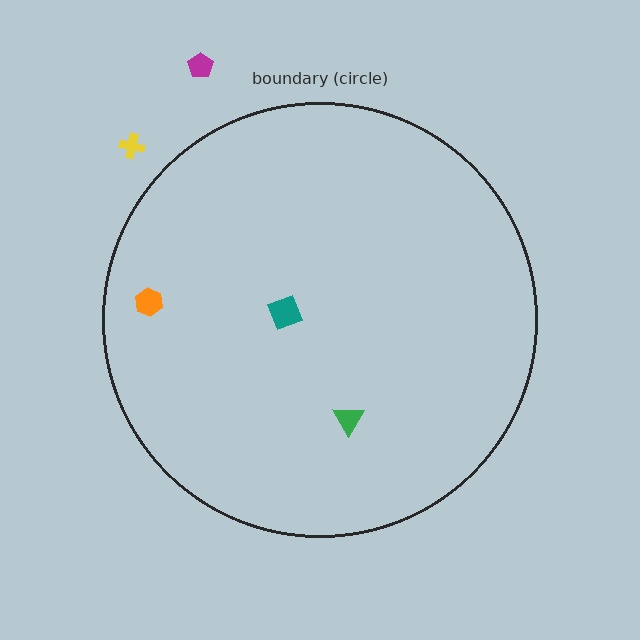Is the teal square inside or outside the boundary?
Inside.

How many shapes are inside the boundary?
3 inside, 2 outside.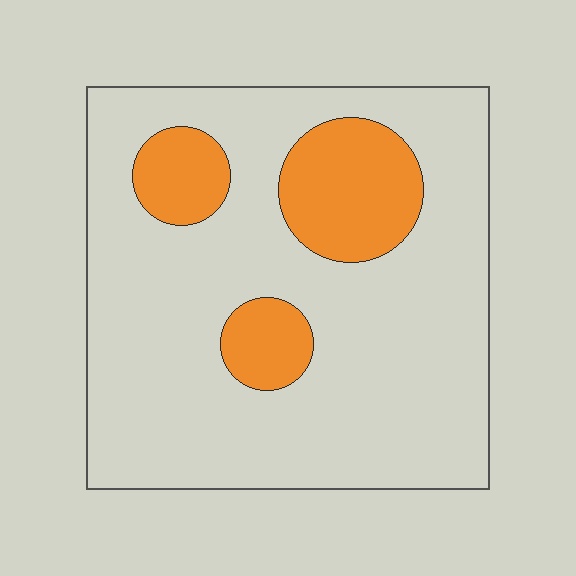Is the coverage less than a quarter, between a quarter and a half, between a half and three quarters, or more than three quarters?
Less than a quarter.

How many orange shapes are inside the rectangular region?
3.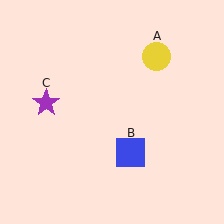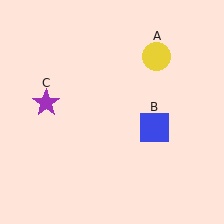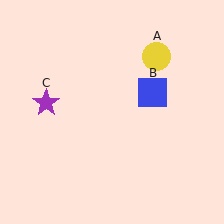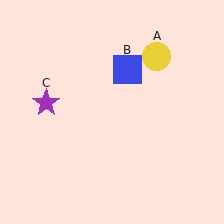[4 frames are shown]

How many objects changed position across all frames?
1 object changed position: blue square (object B).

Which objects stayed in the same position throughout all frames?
Yellow circle (object A) and purple star (object C) remained stationary.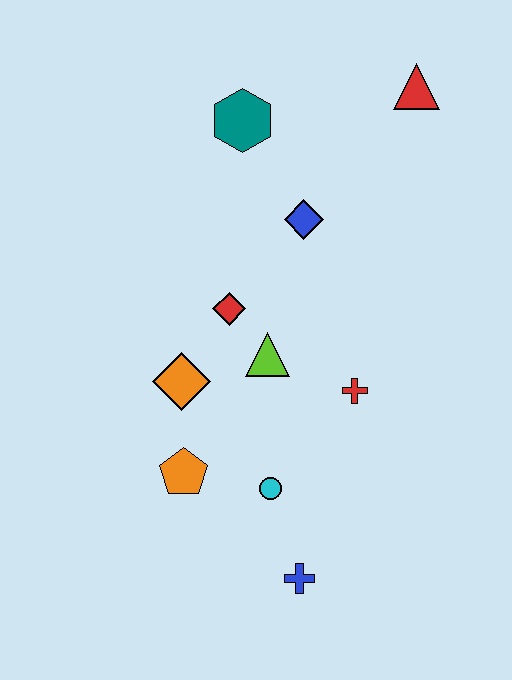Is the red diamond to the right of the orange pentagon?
Yes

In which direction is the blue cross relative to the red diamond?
The blue cross is below the red diamond.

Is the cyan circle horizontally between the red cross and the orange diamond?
Yes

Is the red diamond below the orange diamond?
No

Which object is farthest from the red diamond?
The red triangle is farthest from the red diamond.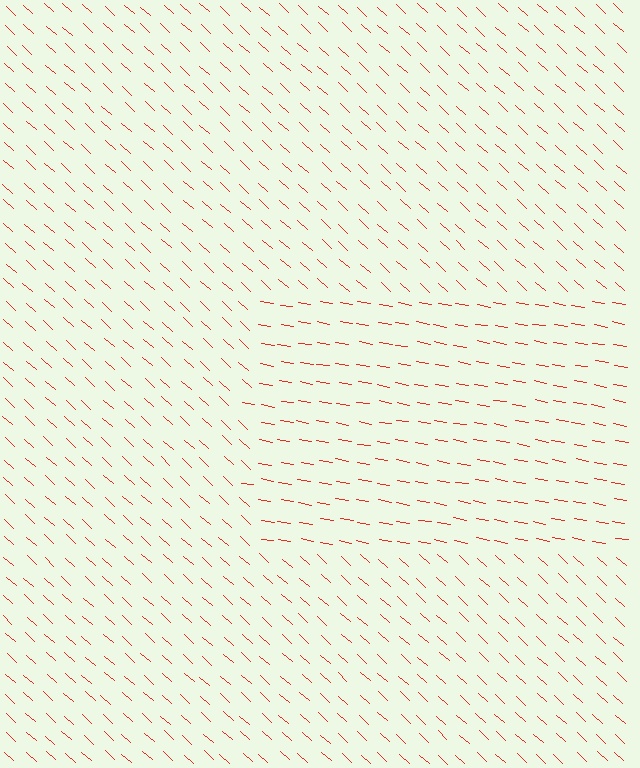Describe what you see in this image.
The image is filled with small red line segments. A rectangle region in the image has lines oriented differently from the surrounding lines, creating a visible texture boundary.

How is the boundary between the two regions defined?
The boundary is defined purely by a change in line orientation (approximately 32 degrees difference). All lines are the same color and thickness.